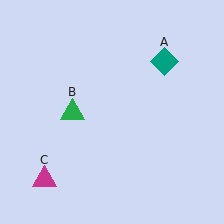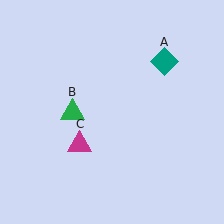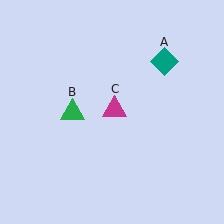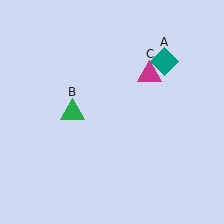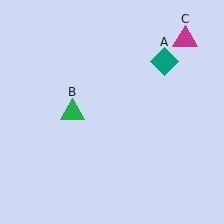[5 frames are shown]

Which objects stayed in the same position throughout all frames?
Teal diamond (object A) and green triangle (object B) remained stationary.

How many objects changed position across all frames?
1 object changed position: magenta triangle (object C).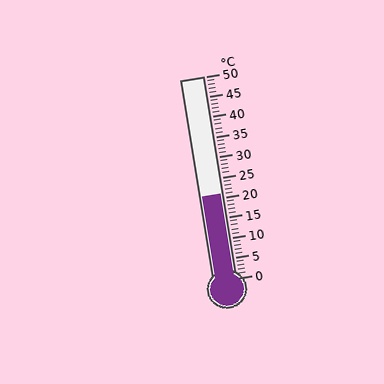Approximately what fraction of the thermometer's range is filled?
The thermometer is filled to approximately 40% of its range.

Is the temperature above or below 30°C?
The temperature is below 30°C.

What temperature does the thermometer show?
The thermometer shows approximately 21°C.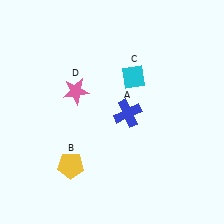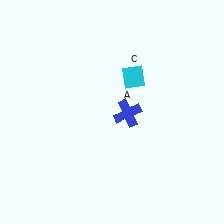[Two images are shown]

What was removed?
The yellow pentagon (B), the pink star (D) were removed in Image 2.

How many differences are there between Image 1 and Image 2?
There are 2 differences between the two images.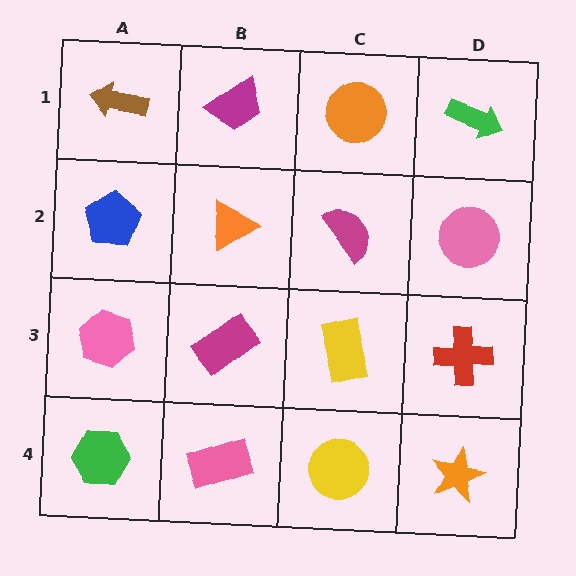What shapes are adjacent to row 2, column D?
A green arrow (row 1, column D), a red cross (row 3, column D), a magenta semicircle (row 2, column C).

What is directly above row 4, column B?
A magenta rectangle.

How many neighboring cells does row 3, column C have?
4.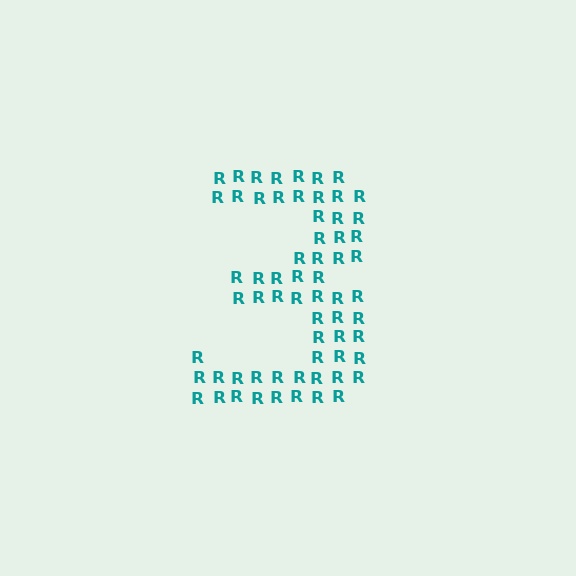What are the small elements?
The small elements are letter R's.